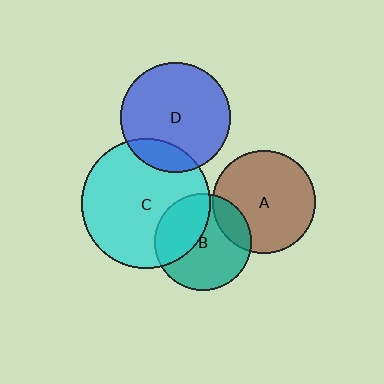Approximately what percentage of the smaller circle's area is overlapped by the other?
Approximately 15%.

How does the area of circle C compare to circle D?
Approximately 1.4 times.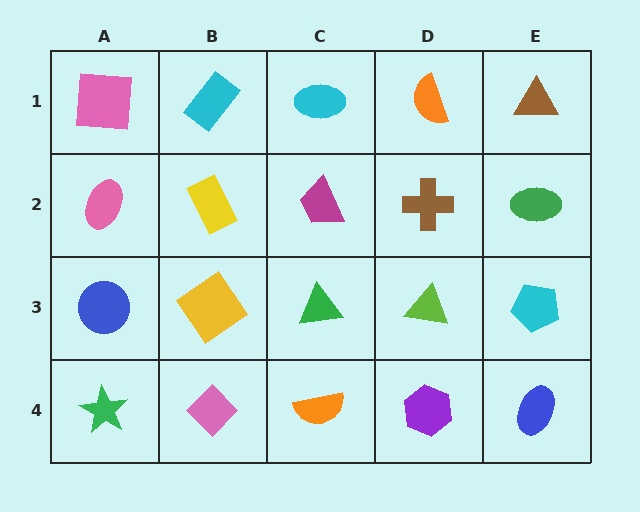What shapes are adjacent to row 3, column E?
A green ellipse (row 2, column E), a blue ellipse (row 4, column E), a lime triangle (row 3, column D).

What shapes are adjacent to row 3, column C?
A magenta trapezoid (row 2, column C), an orange semicircle (row 4, column C), a yellow diamond (row 3, column B), a lime triangle (row 3, column D).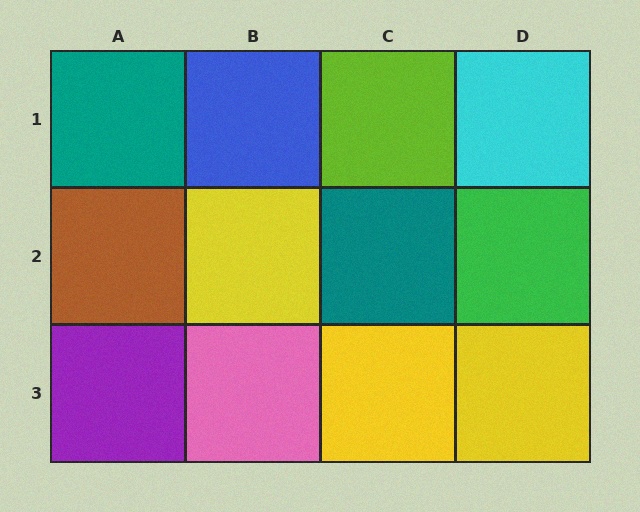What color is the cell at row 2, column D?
Green.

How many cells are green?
1 cell is green.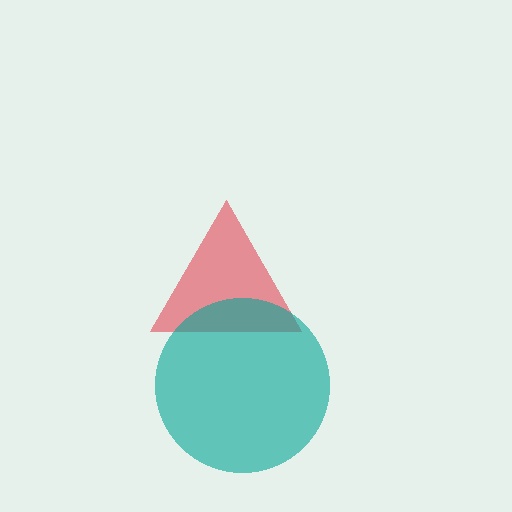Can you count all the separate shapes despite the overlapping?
Yes, there are 2 separate shapes.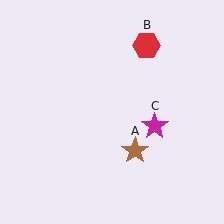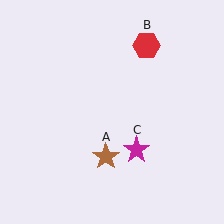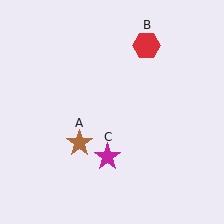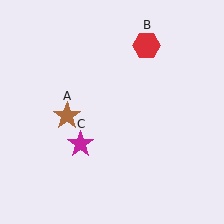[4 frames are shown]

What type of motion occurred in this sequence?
The brown star (object A), magenta star (object C) rotated clockwise around the center of the scene.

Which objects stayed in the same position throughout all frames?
Red hexagon (object B) remained stationary.